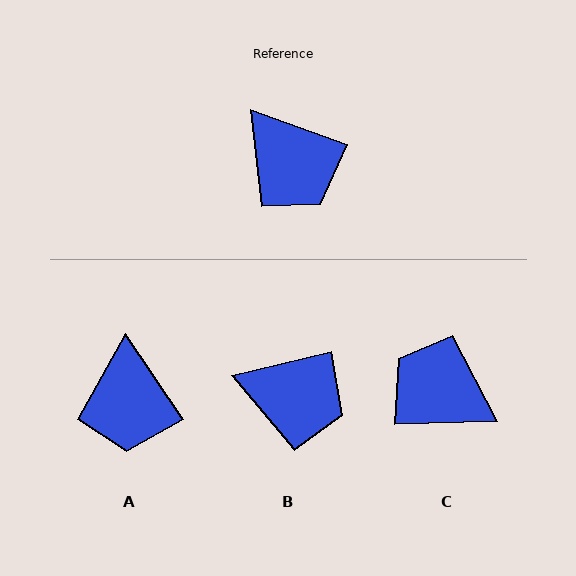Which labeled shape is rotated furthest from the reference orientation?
C, about 159 degrees away.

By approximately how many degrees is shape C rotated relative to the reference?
Approximately 159 degrees clockwise.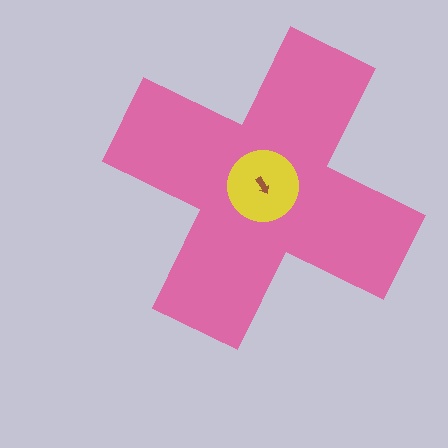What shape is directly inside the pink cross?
The yellow circle.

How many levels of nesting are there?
3.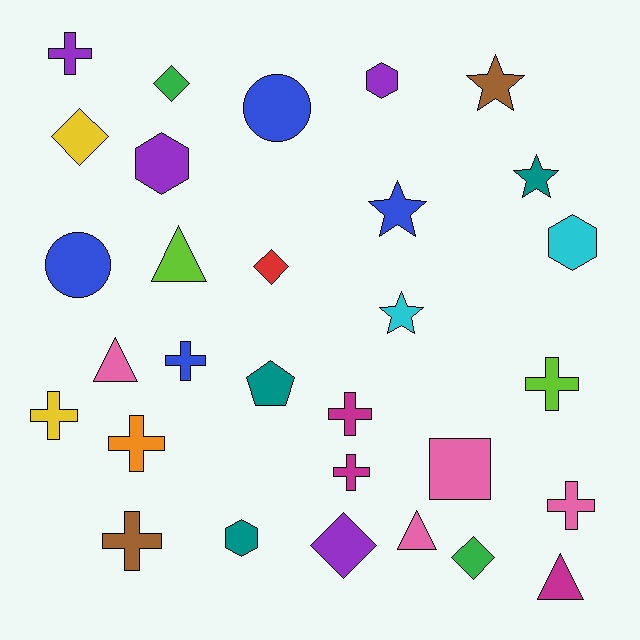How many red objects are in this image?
There is 1 red object.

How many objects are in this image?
There are 30 objects.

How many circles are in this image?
There are 2 circles.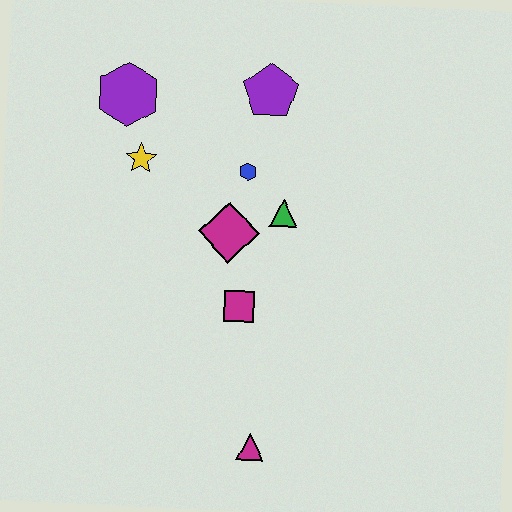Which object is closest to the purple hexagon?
The yellow star is closest to the purple hexagon.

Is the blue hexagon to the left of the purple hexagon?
No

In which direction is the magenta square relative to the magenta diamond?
The magenta square is below the magenta diamond.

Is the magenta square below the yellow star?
Yes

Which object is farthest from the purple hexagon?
The magenta triangle is farthest from the purple hexagon.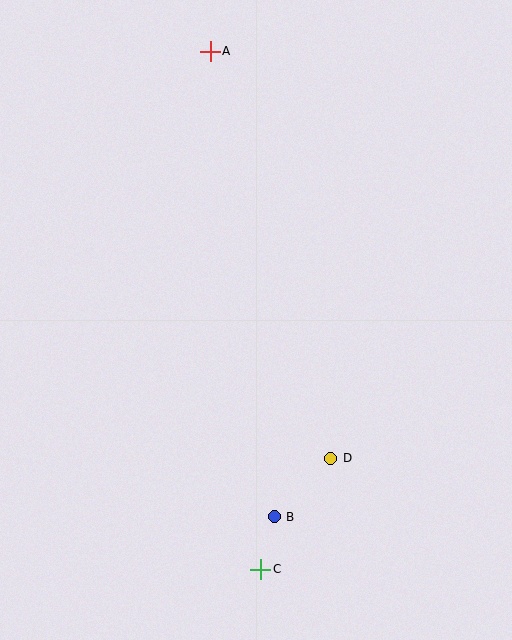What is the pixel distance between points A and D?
The distance between A and D is 425 pixels.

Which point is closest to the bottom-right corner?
Point D is closest to the bottom-right corner.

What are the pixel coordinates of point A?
Point A is at (210, 51).